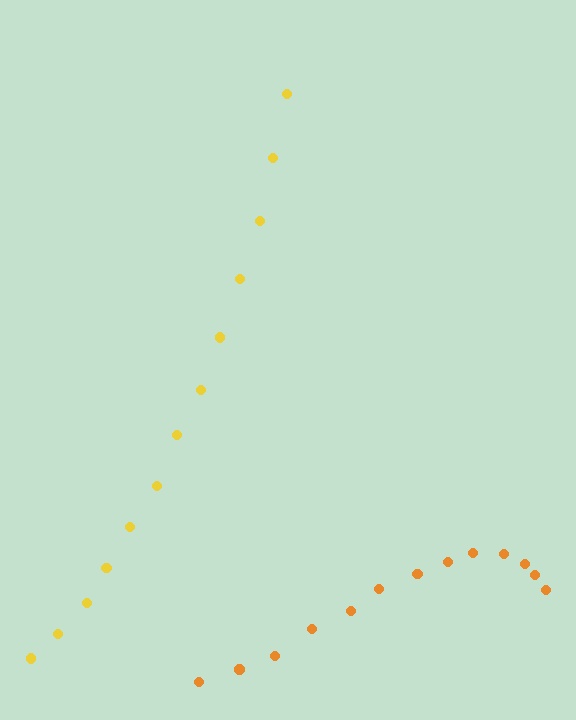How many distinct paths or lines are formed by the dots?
There are 2 distinct paths.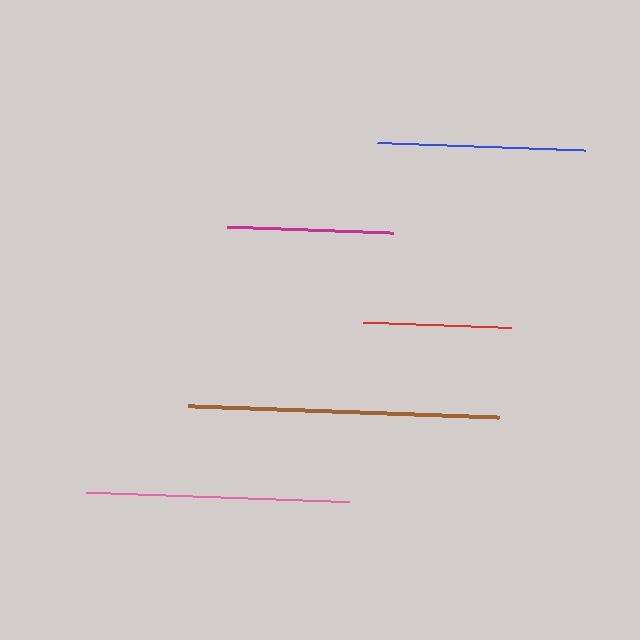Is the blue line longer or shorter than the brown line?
The brown line is longer than the blue line.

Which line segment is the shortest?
The red line is the shortest at approximately 148 pixels.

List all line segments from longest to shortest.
From longest to shortest: brown, pink, blue, magenta, red.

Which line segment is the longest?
The brown line is the longest at approximately 311 pixels.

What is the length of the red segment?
The red segment is approximately 148 pixels long.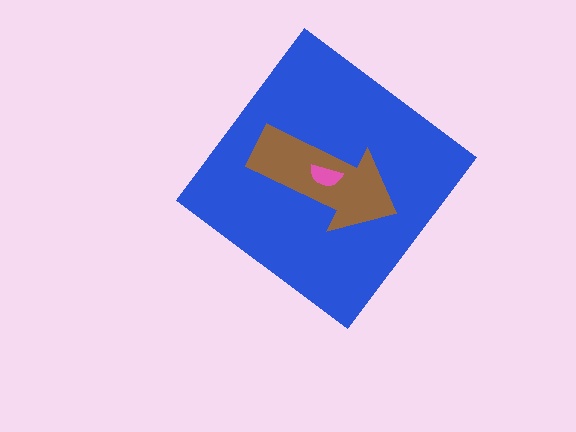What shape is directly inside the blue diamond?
The brown arrow.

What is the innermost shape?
The pink semicircle.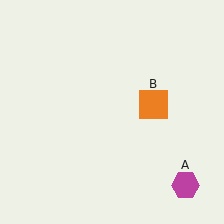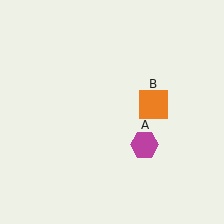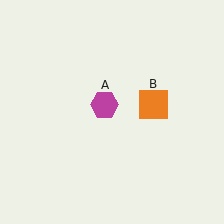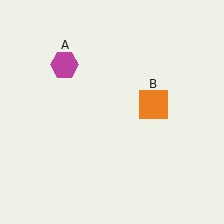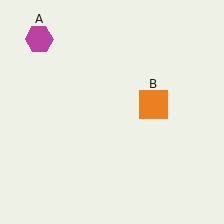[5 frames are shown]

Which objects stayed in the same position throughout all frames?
Orange square (object B) remained stationary.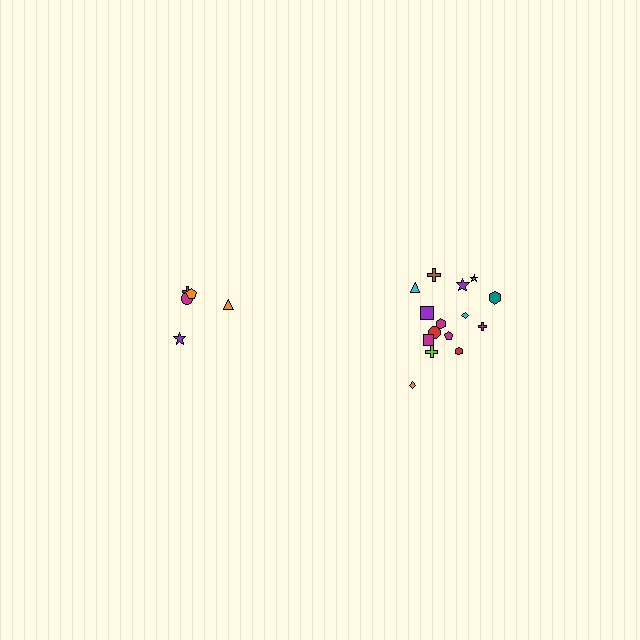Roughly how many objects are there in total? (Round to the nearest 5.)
Roughly 20 objects in total.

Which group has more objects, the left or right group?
The right group.